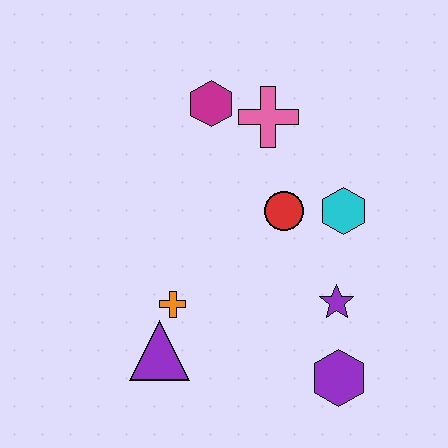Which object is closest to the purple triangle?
The orange cross is closest to the purple triangle.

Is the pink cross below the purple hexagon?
No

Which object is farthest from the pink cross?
The purple hexagon is farthest from the pink cross.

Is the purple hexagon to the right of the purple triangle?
Yes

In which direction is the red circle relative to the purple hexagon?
The red circle is above the purple hexagon.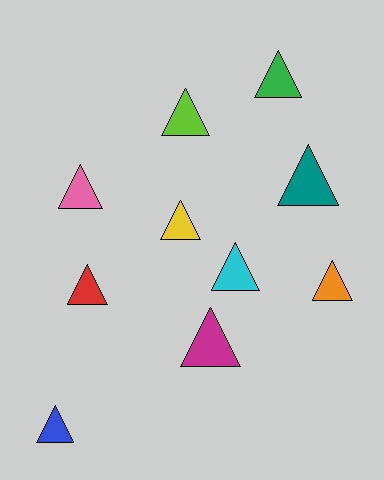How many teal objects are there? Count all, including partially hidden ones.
There is 1 teal object.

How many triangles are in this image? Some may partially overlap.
There are 10 triangles.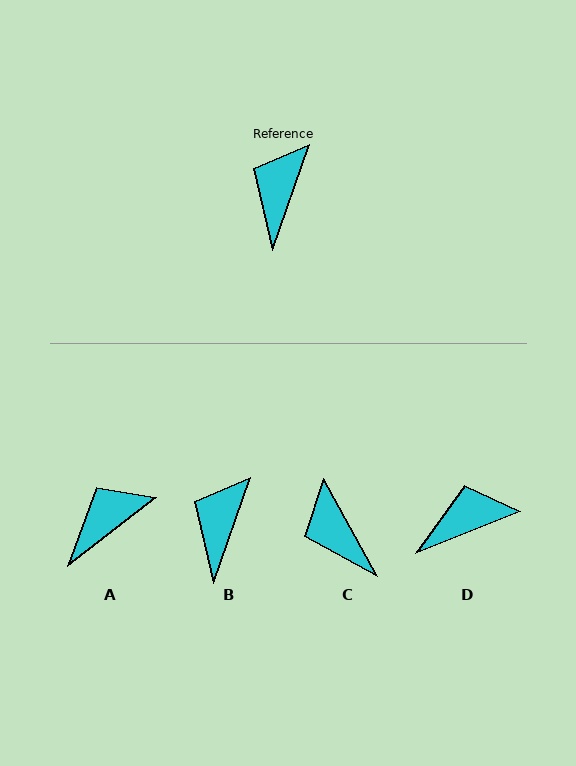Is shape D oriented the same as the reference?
No, it is off by about 49 degrees.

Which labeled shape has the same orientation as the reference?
B.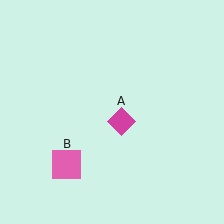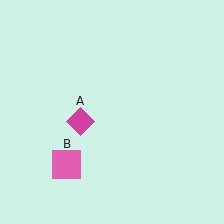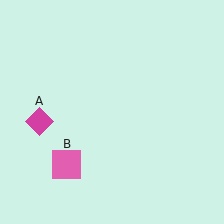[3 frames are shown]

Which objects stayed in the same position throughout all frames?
Pink square (object B) remained stationary.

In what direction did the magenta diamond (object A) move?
The magenta diamond (object A) moved left.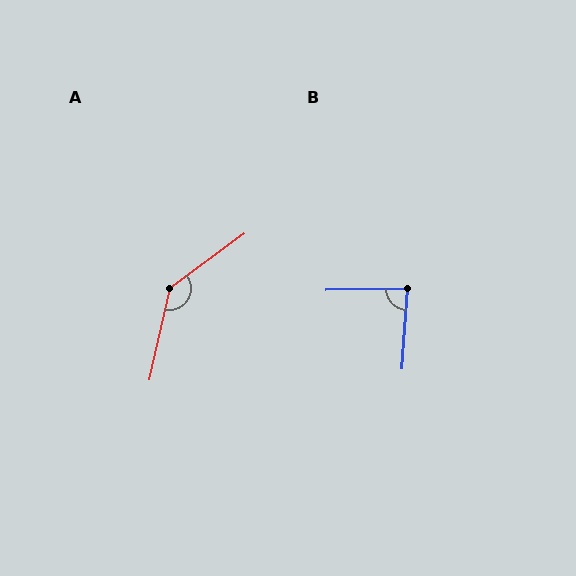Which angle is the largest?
A, at approximately 139 degrees.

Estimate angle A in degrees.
Approximately 139 degrees.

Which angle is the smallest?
B, at approximately 85 degrees.